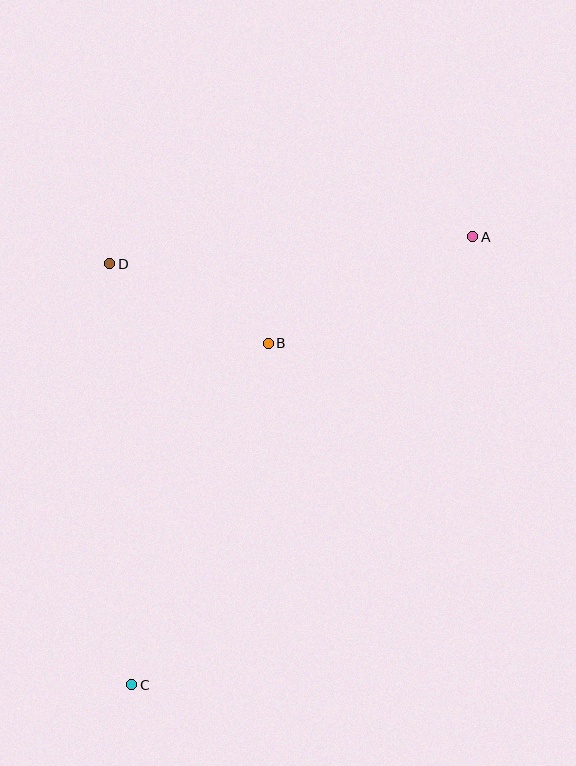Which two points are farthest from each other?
Points A and C are farthest from each other.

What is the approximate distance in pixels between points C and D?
The distance between C and D is approximately 422 pixels.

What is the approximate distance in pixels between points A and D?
The distance between A and D is approximately 364 pixels.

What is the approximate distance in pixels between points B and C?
The distance between B and C is approximately 368 pixels.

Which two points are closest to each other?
Points B and D are closest to each other.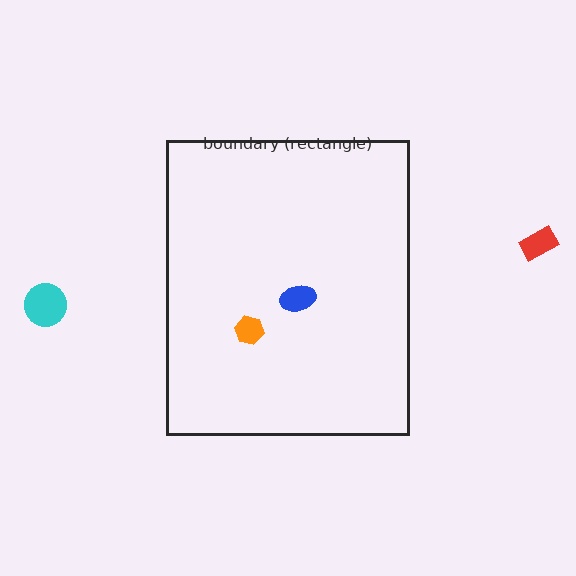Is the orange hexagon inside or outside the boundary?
Inside.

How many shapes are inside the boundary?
2 inside, 2 outside.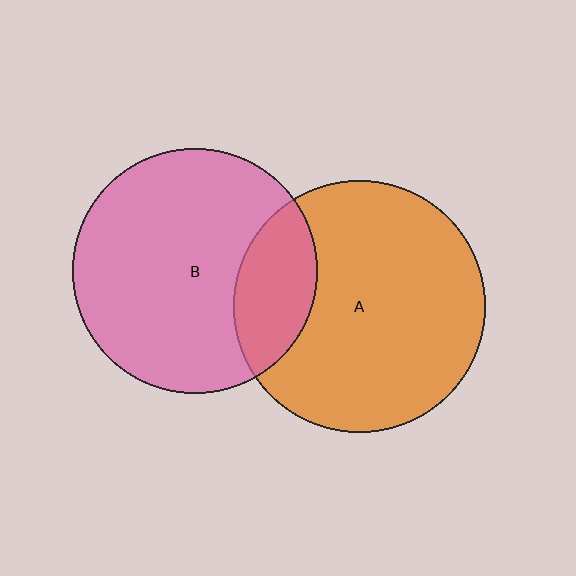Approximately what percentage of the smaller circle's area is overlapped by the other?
Approximately 20%.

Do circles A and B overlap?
Yes.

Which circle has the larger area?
Circle A (orange).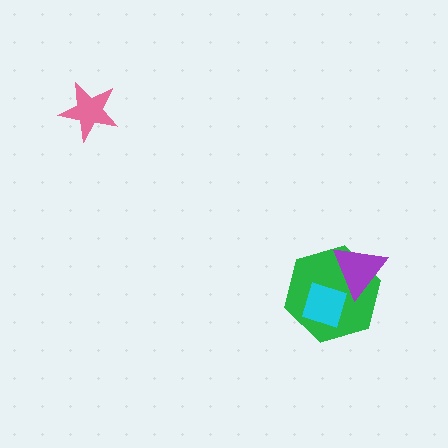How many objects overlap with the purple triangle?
2 objects overlap with the purple triangle.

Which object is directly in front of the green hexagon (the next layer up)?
The purple triangle is directly in front of the green hexagon.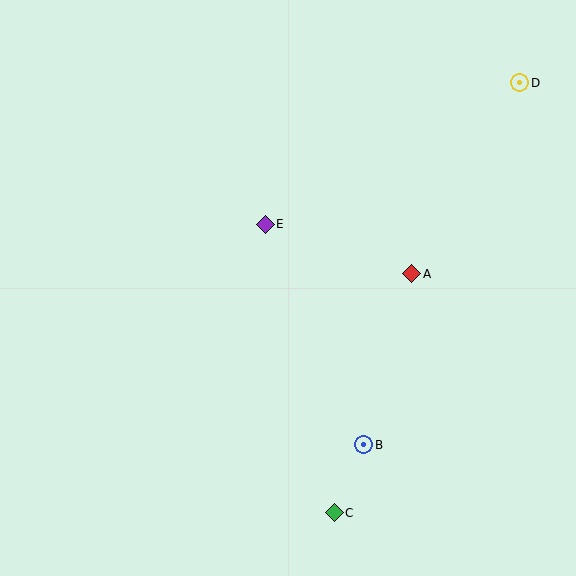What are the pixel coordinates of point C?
Point C is at (334, 513).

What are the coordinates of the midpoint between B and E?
The midpoint between B and E is at (314, 335).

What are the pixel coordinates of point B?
Point B is at (364, 445).